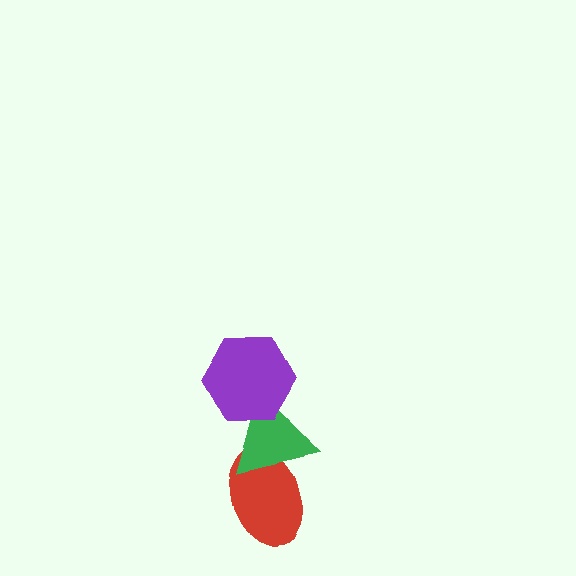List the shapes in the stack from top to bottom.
From top to bottom: the purple hexagon, the green triangle, the red ellipse.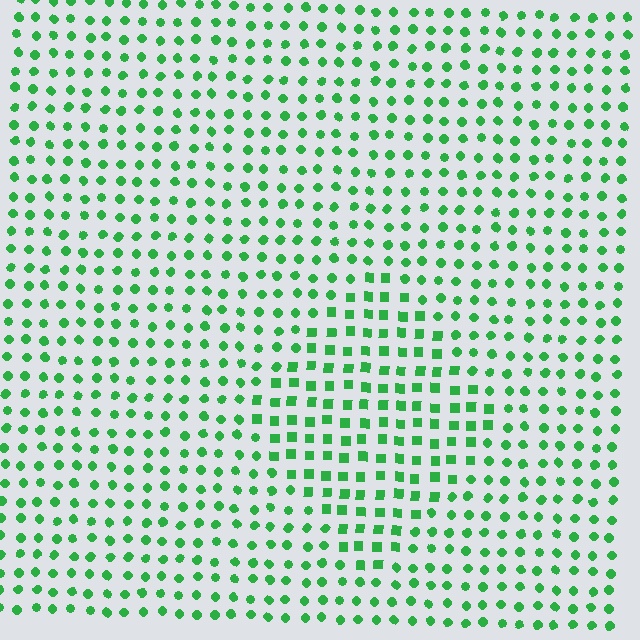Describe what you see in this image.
The image is filled with small green elements arranged in a uniform grid. A diamond-shaped region contains squares, while the surrounding area contains circles. The boundary is defined purely by the change in element shape.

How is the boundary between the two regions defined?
The boundary is defined by a change in element shape: squares inside vs. circles outside. All elements share the same color and spacing.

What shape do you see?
I see a diamond.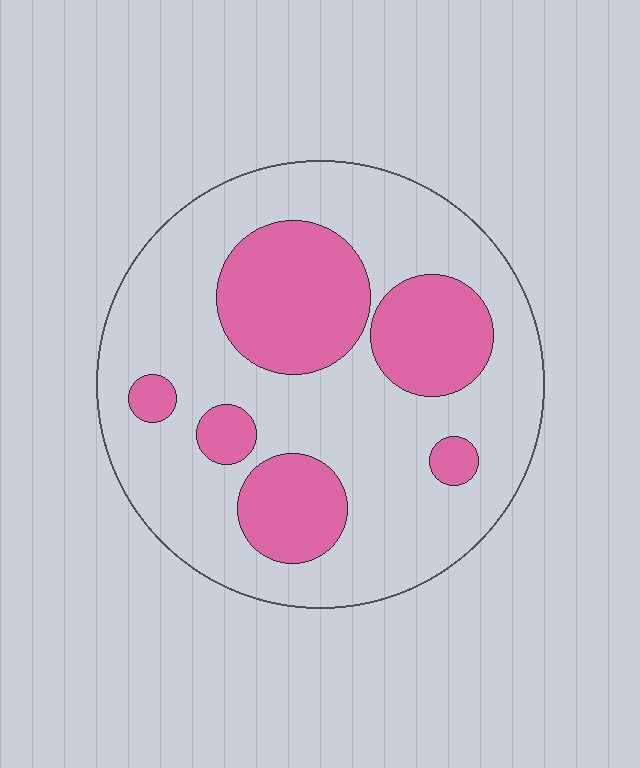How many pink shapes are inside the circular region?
6.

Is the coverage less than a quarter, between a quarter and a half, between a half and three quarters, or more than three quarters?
Between a quarter and a half.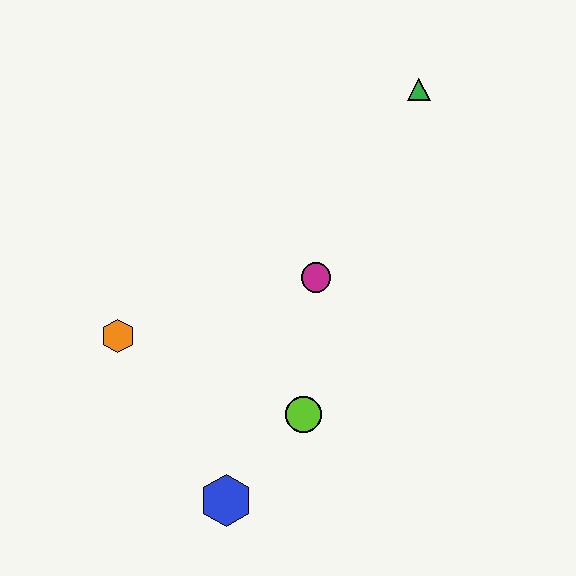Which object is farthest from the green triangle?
The blue hexagon is farthest from the green triangle.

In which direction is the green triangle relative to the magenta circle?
The green triangle is above the magenta circle.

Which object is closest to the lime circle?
The blue hexagon is closest to the lime circle.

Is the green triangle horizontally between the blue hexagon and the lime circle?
No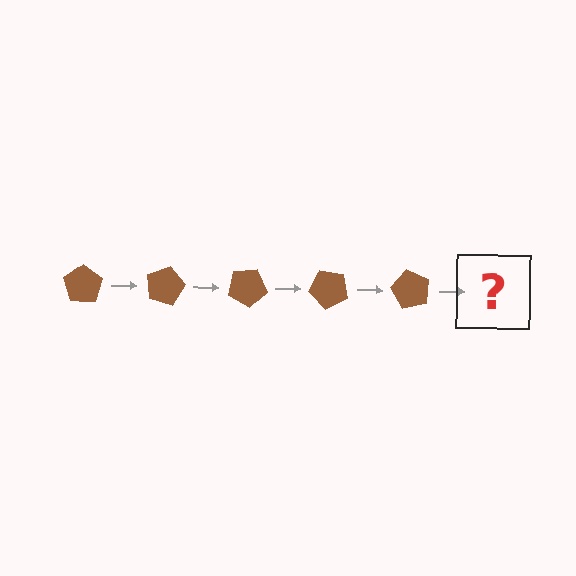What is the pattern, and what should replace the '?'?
The pattern is that the pentagon rotates 15 degrees each step. The '?' should be a brown pentagon rotated 75 degrees.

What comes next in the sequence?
The next element should be a brown pentagon rotated 75 degrees.